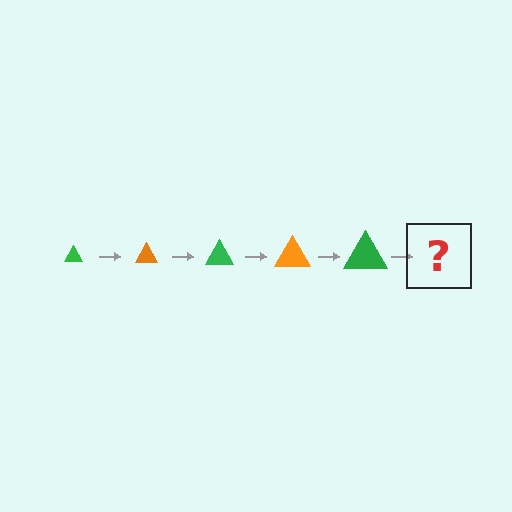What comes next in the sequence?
The next element should be an orange triangle, larger than the previous one.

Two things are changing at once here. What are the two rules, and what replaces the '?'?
The two rules are that the triangle grows larger each step and the color cycles through green and orange. The '?' should be an orange triangle, larger than the previous one.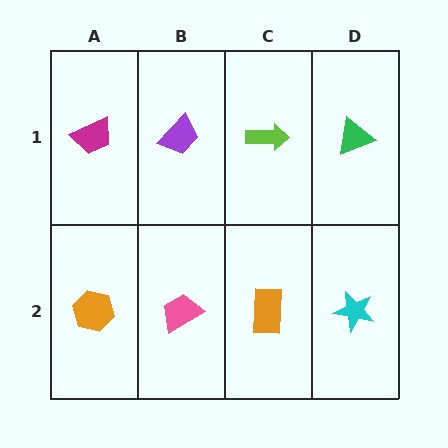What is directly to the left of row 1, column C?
A purple trapezoid.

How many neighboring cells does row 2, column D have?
2.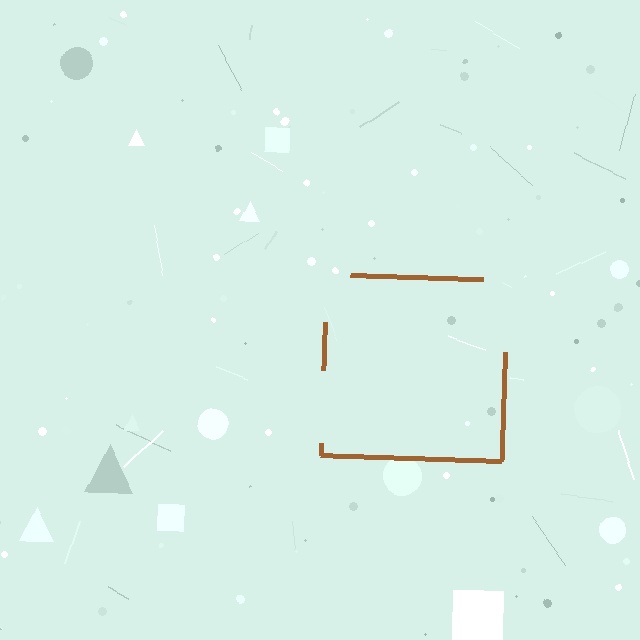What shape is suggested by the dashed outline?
The dashed outline suggests a square.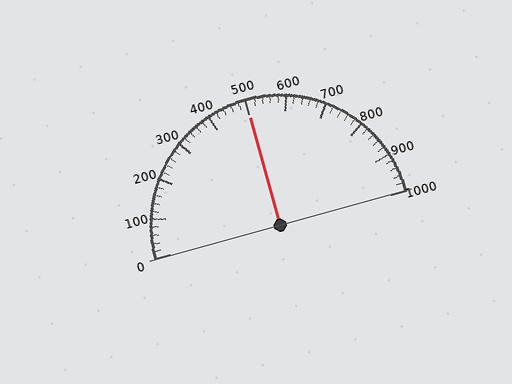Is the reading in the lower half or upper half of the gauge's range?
The reading is in the upper half of the range (0 to 1000).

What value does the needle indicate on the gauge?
The needle indicates approximately 500.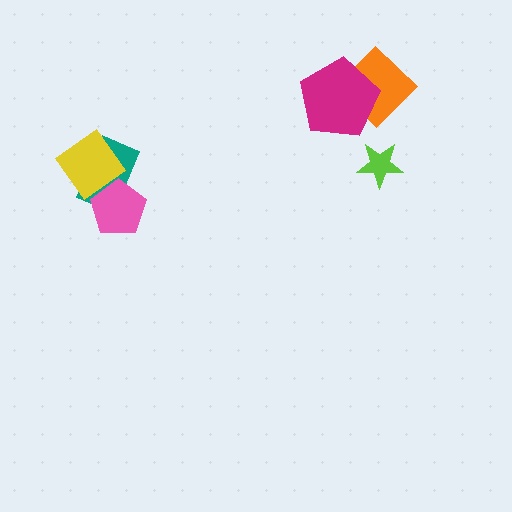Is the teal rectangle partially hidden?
Yes, it is partially covered by another shape.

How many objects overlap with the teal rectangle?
2 objects overlap with the teal rectangle.